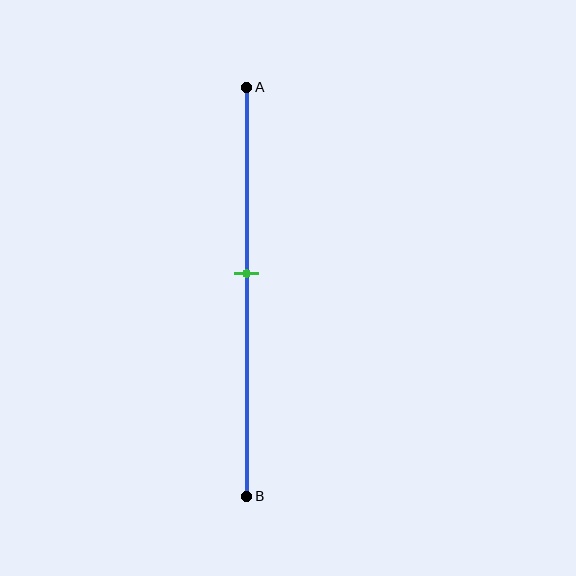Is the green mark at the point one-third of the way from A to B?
No, the mark is at about 45% from A, not at the 33% one-third point.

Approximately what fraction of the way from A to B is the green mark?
The green mark is approximately 45% of the way from A to B.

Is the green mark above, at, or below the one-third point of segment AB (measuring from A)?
The green mark is below the one-third point of segment AB.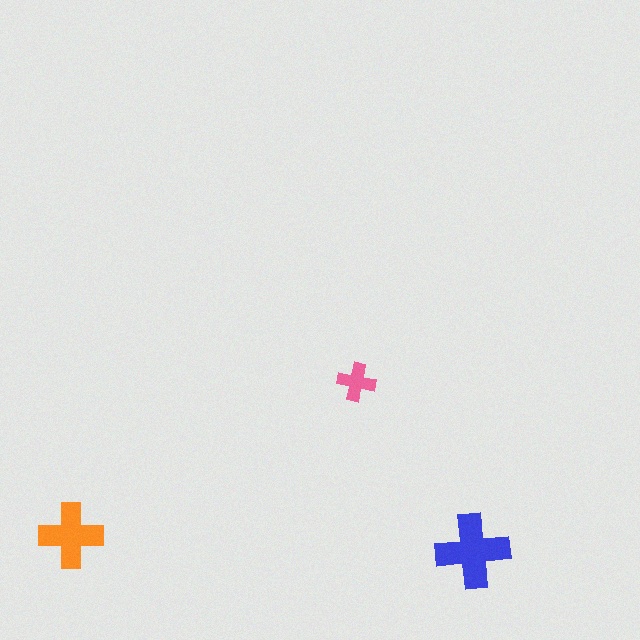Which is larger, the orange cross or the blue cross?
The blue one.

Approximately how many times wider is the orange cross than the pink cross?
About 1.5 times wider.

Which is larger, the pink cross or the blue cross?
The blue one.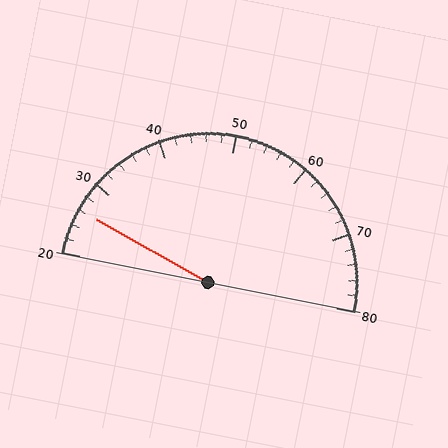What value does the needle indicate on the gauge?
The needle indicates approximately 26.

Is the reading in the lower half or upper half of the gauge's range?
The reading is in the lower half of the range (20 to 80).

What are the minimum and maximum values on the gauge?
The gauge ranges from 20 to 80.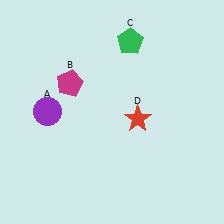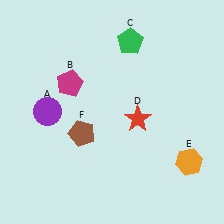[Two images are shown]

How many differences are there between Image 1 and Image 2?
There are 2 differences between the two images.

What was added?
An orange hexagon (E), a brown pentagon (F) were added in Image 2.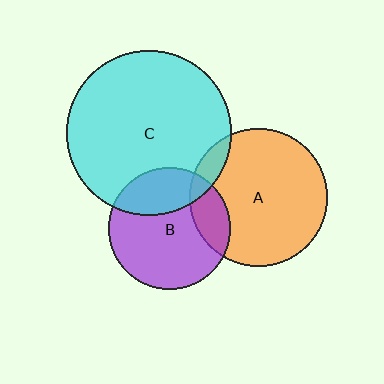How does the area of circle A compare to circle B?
Approximately 1.3 times.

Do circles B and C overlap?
Yes.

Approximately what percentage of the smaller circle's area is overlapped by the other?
Approximately 30%.